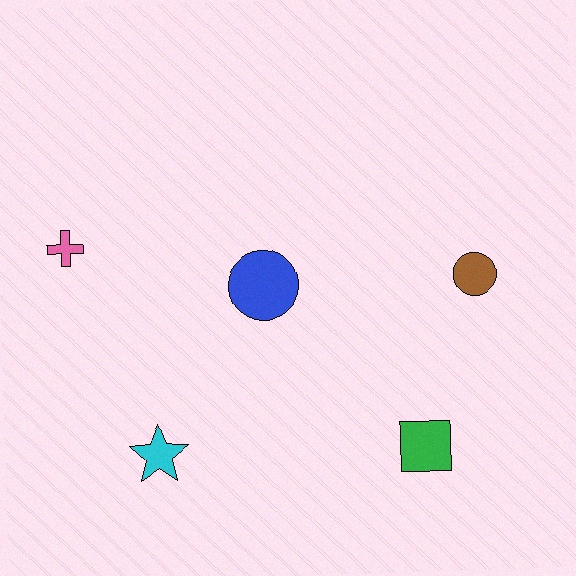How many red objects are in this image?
There are no red objects.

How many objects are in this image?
There are 5 objects.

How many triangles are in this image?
There are no triangles.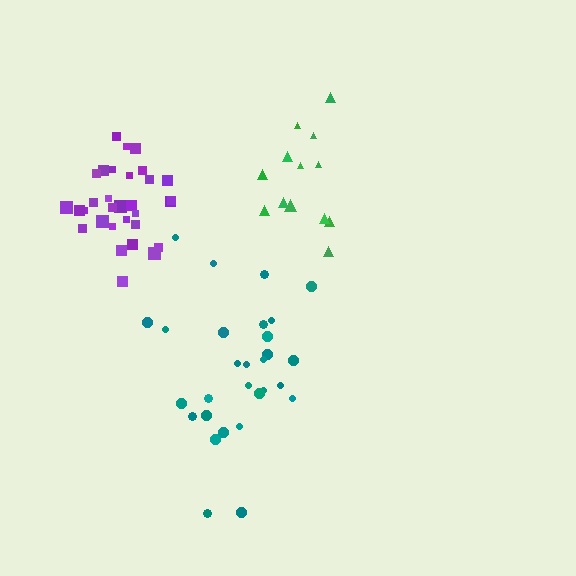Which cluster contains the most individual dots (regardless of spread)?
Purple (31).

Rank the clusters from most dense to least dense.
purple, green, teal.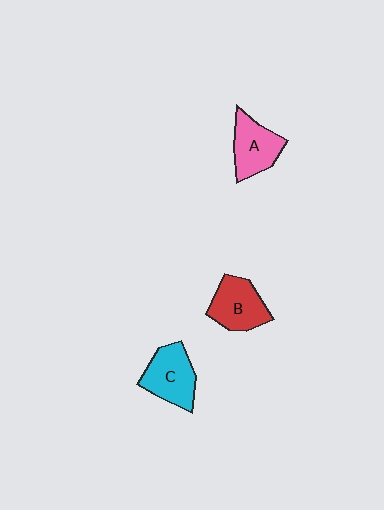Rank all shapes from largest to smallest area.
From largest to smallest: C (cyan), B (red), A (pink).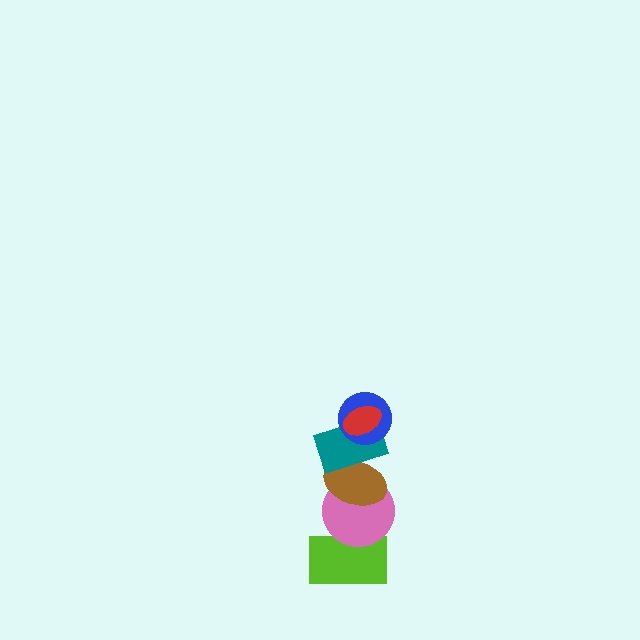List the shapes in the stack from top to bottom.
From top to bottom: the red ellipse, the blue circle, the teal rectangle, the brown ellipse, the pink circle, the lime rectangle.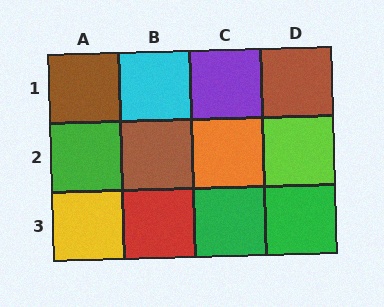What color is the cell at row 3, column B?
Red.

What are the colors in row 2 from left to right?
Green, brown, orange, lime.